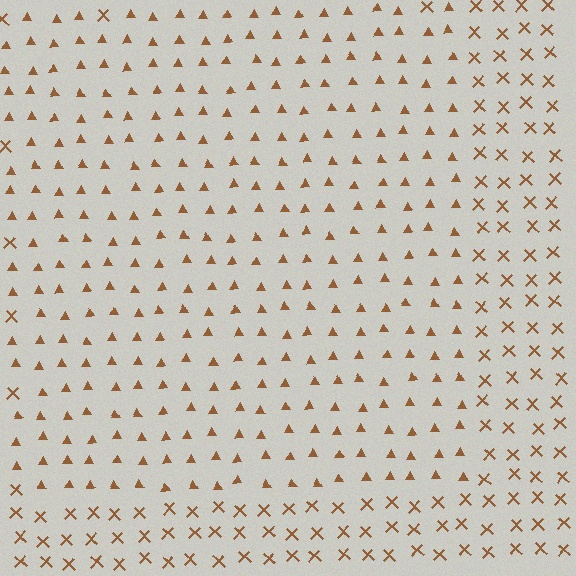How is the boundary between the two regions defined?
The boundary is defined by a change in element shape: triangles inside vs. X marks outside. All elements share the same color and spacing.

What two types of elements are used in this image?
The image uses triangles inside the rectangle region and X marks outside it.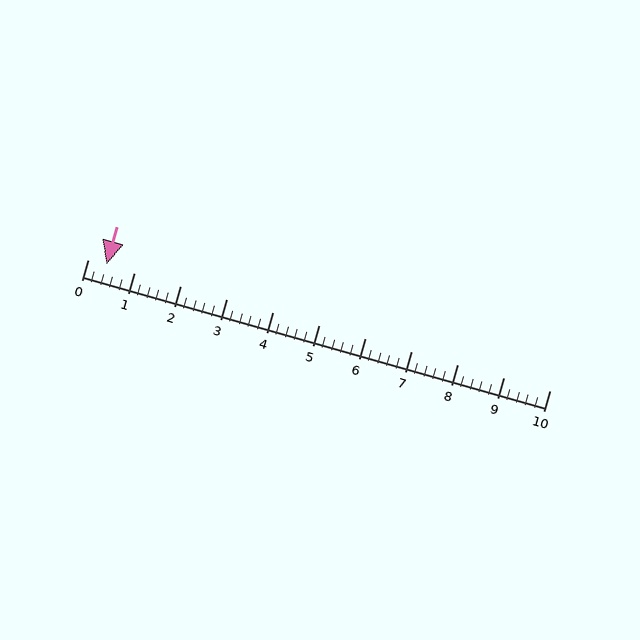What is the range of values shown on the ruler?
The ruler shows values from 0 to 10.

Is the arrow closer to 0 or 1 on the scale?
The arrow is closer to 0.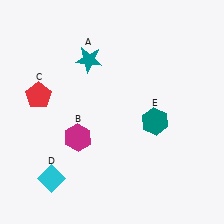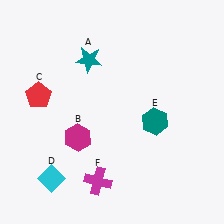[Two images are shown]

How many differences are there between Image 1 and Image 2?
There is 1 difference between the two images.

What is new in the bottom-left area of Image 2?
A magenta cross (F) was added in the bottom-left area of Image 2.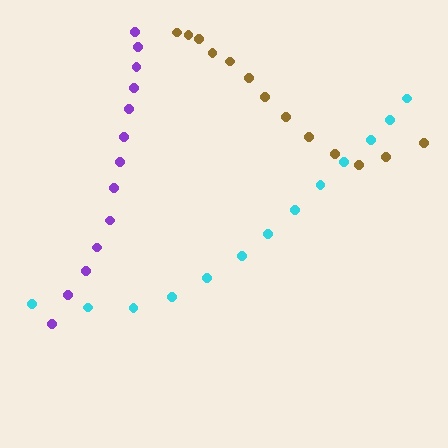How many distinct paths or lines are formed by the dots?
There are 3 distinct paths.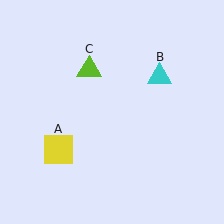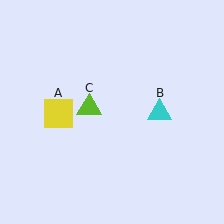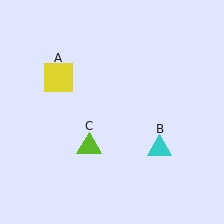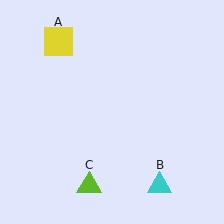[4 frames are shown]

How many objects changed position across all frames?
3 objects changed position: yellow square (object A), cyan triangle (object B), lime triangle (object C).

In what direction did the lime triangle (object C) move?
The lime triangle (object C) moved down.